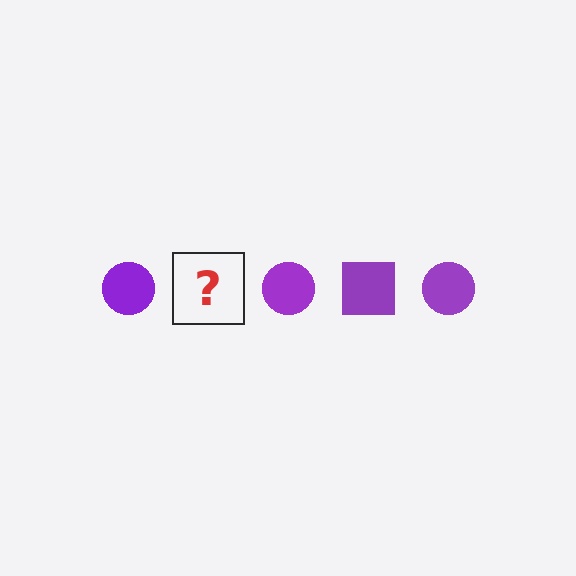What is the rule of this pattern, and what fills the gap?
The rule is that the pattern cycles through circle, square shapes in purple. The gap should be filled with a purple square.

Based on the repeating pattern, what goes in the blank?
The blank should be a purple square.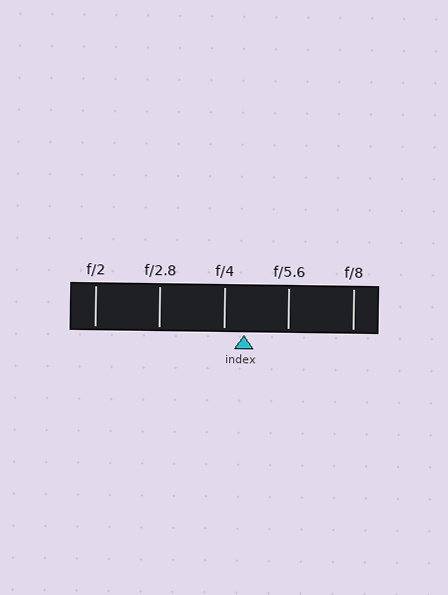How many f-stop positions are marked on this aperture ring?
There are 5 f-stop positions marked.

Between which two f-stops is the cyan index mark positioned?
The index mark is between f/4 and f/5.6.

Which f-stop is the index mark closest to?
The index mark is closest to f/4.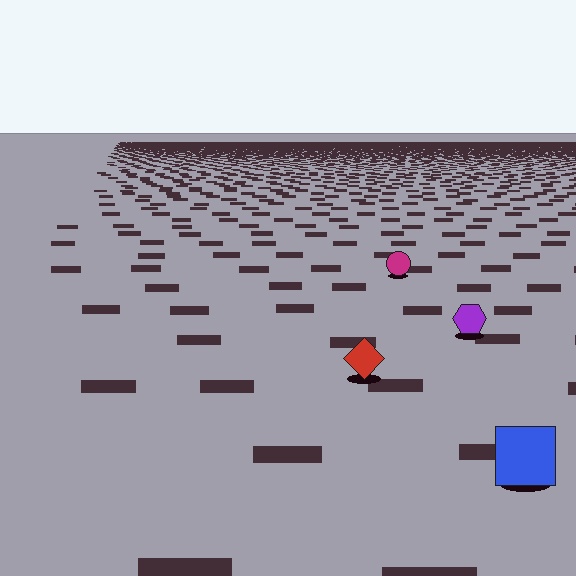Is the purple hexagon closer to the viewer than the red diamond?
No. The red diamond is closer — you can tell from the texture gradient: the ground texture is coarser near it.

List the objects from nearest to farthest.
From nearest to farthest: the blue square, the red diamond, the purple hexagon, the magenta circle.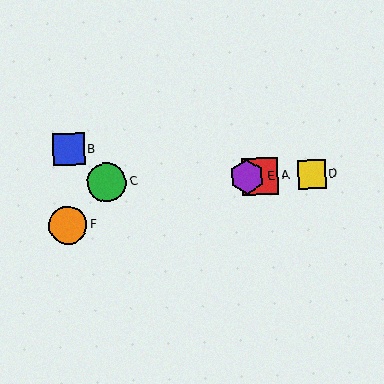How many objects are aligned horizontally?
4 objects (A, C, D, E) are aligned horizontally.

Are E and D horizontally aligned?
Yes, both are at y≈177.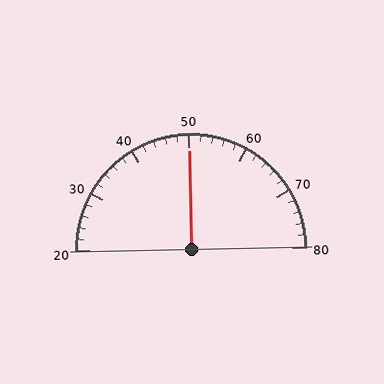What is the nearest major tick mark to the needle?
The nearest major tick mark is 50.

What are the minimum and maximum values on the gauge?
The gauge ranges from 20 to 80.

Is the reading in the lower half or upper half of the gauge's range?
The reading is in the upper half of the range (20 to 80).